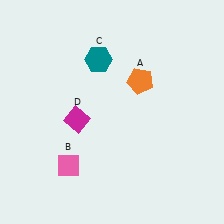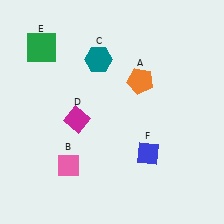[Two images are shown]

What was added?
A green square (E), a blue diamond (F) were added in Image 2.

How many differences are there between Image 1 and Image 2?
There are 2 differences between the two images.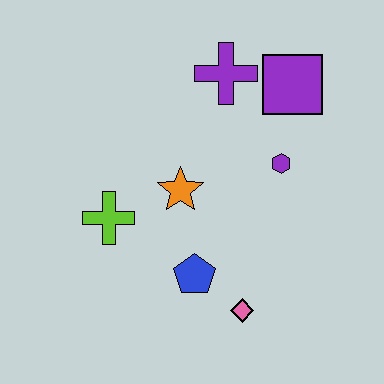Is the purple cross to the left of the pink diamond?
Yes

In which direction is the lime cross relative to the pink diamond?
The lime cross is to the left of the pink diamond.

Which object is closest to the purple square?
The purple cross is closest to the purple square.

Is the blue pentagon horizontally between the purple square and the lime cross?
Yes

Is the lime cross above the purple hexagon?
No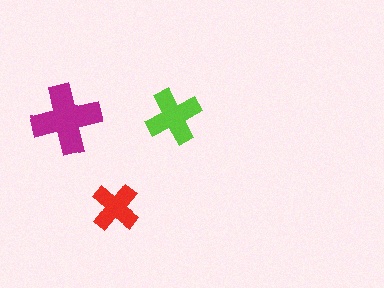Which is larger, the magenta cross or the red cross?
The magenta one.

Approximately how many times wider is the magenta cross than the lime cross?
About 1.5 times wider.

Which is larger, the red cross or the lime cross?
The lime one.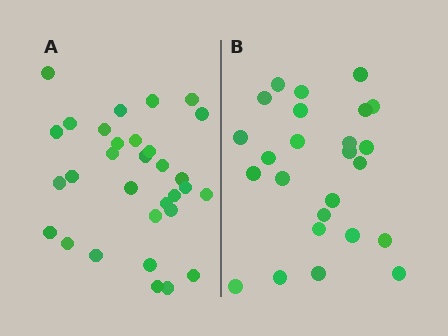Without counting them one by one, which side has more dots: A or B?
Region A (the left region) has more dots.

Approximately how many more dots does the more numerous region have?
Region A has about 6 more dots than region B.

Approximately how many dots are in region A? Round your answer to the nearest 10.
About 30 dots. (The exact count is 31, which rounds to 30.)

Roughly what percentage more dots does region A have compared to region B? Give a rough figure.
About 25% more.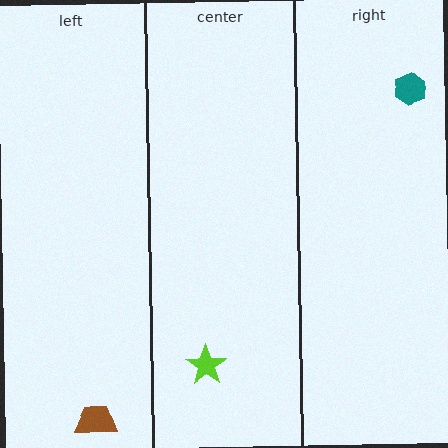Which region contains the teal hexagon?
The right region.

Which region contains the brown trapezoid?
The left region.